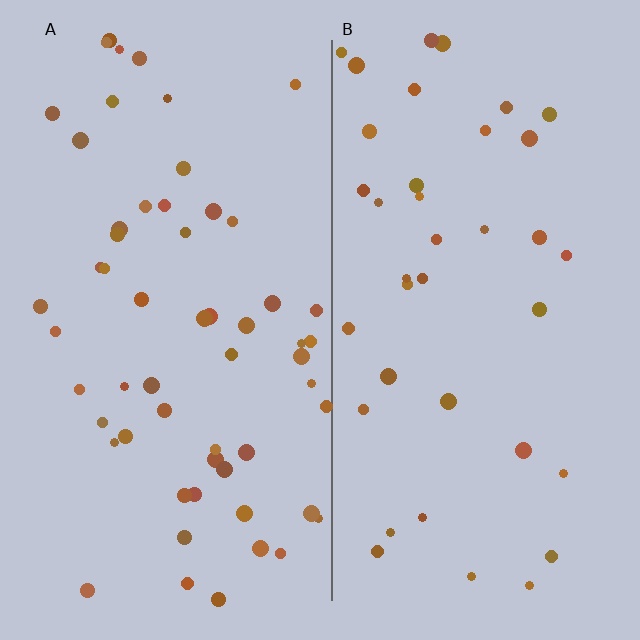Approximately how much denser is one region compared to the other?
Approximately 1.5× — region A over region B.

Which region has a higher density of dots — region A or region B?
A (the left).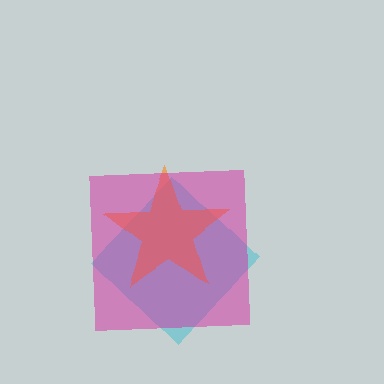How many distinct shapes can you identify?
There are 3 distinct shapes: a cyan diamond, an orange star, a magenta square.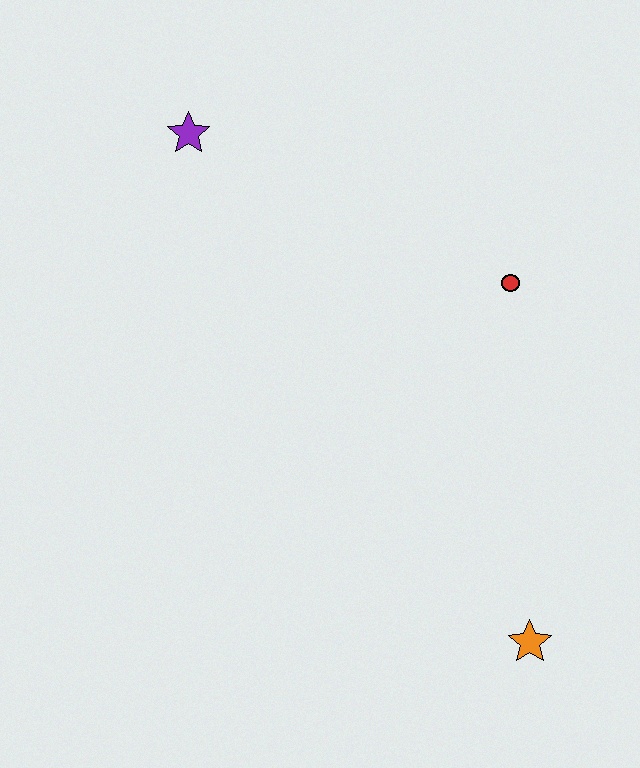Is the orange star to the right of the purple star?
Yes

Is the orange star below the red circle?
Yes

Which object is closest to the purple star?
The red circle is closest to the purple star.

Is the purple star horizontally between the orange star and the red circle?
No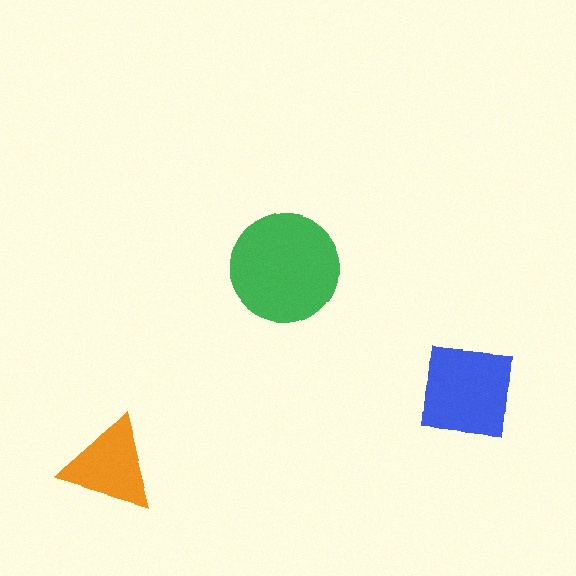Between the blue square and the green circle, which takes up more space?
The green circle.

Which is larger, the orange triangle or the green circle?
The green circle.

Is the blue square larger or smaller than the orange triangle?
Larger.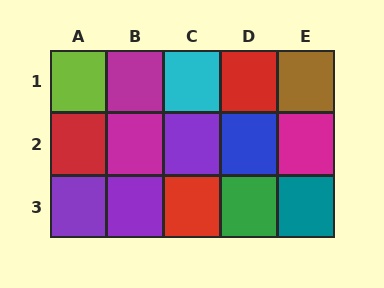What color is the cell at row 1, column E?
Brown.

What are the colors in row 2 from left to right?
Red, magenta, purple, blue, magenta.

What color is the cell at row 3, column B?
Purple.